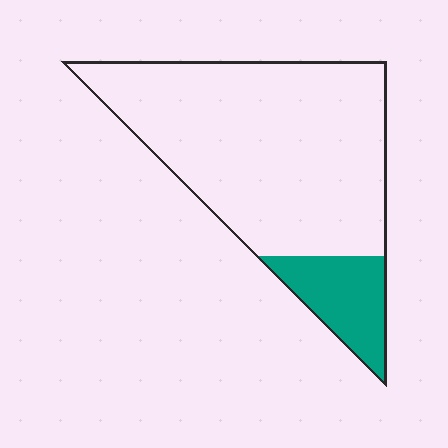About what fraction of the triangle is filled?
About one sixth (1/6).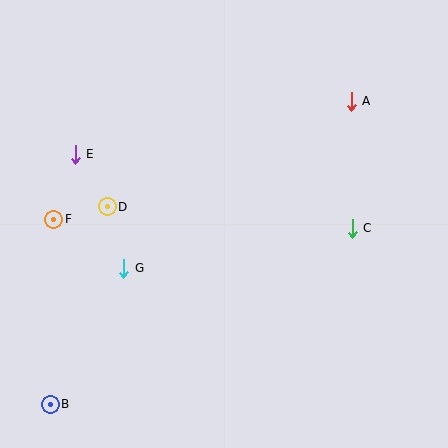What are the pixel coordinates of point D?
Point D is at (107, 207).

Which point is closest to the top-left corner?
Point E is closest to the top-left corner.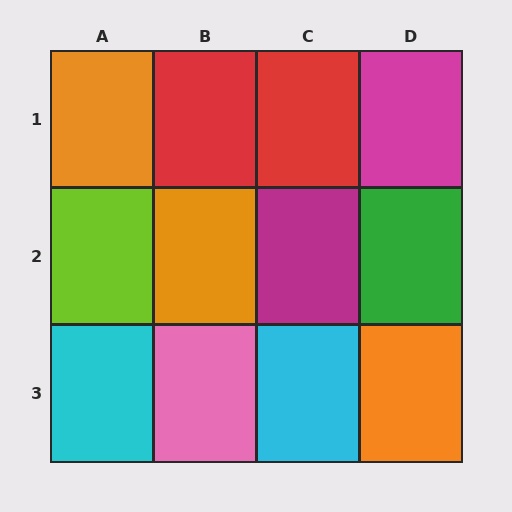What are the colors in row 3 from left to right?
Cyan, pink, cyan, orange.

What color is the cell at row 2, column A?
Lime.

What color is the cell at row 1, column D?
Magenta.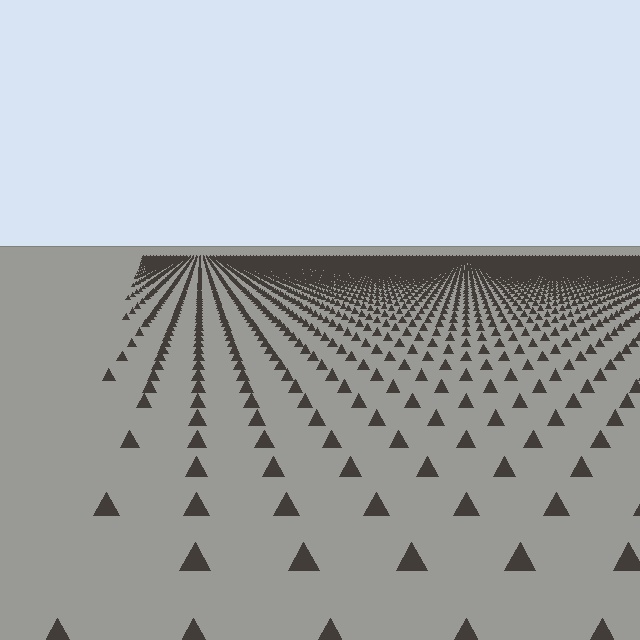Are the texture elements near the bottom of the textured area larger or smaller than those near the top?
Larger. Near the bottom, elements are closer to the viewer and appear at a bigger on-screen size.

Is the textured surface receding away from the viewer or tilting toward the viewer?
The surface is receding away from the viewer. Texture elements get smaller and denser toward the top.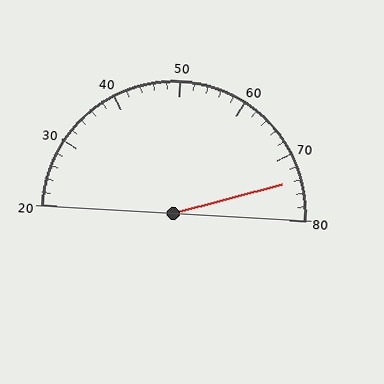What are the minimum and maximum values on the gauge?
The gauge ranges from 20 to 80.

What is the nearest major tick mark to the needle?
The nearest major tick mark is 70.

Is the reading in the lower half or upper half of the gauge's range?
The reading is in the upper half of the range (20 to 80).